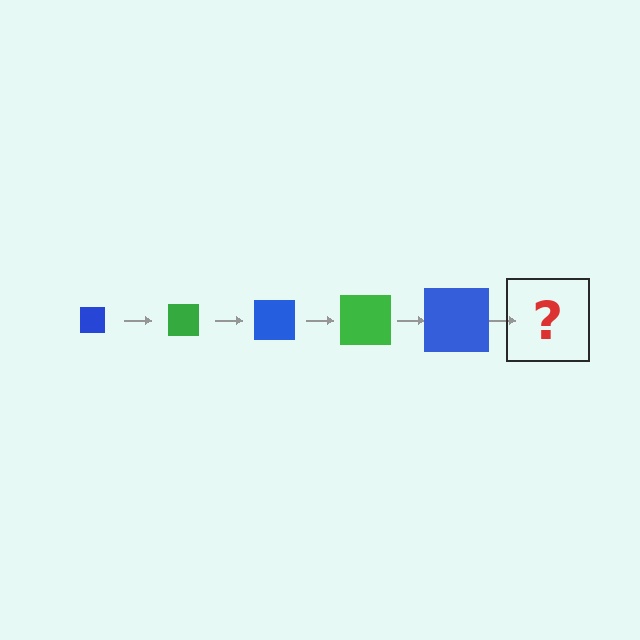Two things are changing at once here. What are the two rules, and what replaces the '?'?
The two rules are that the square grows larger each step and the color cycles through blue and green. The '?' should be a green square, larger than the previous one.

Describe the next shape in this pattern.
It should be a green square, larger than the previous one.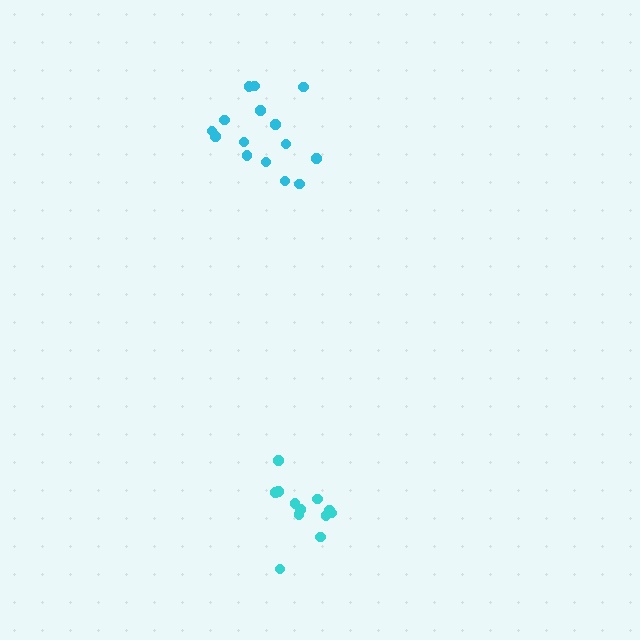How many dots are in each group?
Group 1: 15 dots, Group 2: 12 dots (27 total).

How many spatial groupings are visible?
There are 2 spatial groupings.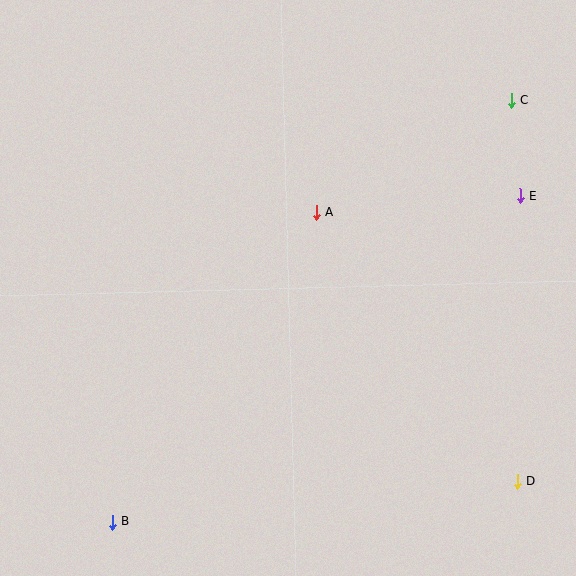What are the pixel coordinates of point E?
Point E is at (520, 196).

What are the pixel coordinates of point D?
Point D is at (518, 482).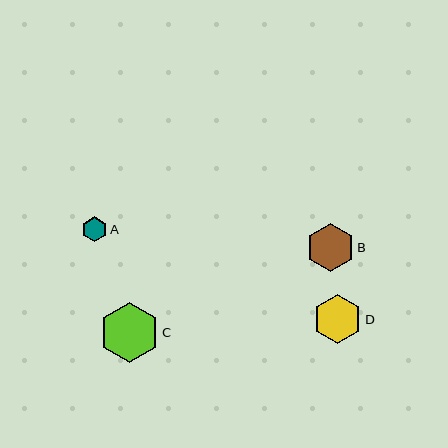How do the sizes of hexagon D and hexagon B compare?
Hexagon D and hexagon B are approximately the same size.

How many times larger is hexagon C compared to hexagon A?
Hexagon C is approximately 2.4 times the size of hexagon A.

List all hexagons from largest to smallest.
From largest to smallest: C, D, B, A.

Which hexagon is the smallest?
Hexagon A is the smallest with a size of approximately 25 pixels.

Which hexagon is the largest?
Hexagon C is the largest with a size of approximately 60 pixels.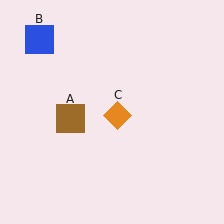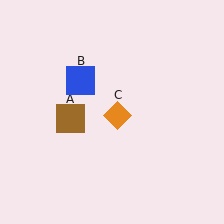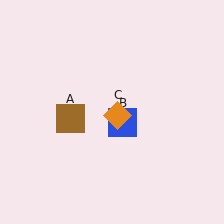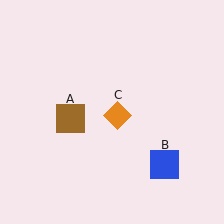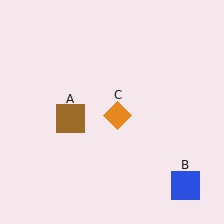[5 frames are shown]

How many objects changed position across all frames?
1 object changed position: blue square (object B).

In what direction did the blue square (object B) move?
The blue square (object B) moved down and to the right.